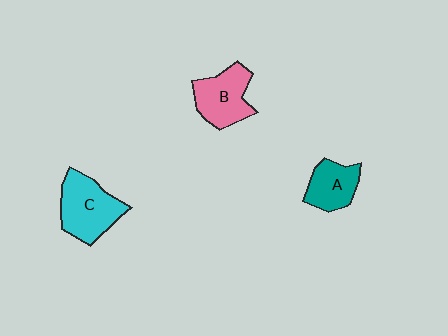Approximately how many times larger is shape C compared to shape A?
Approximately 1.5 times.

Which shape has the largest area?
Shape C (cyan).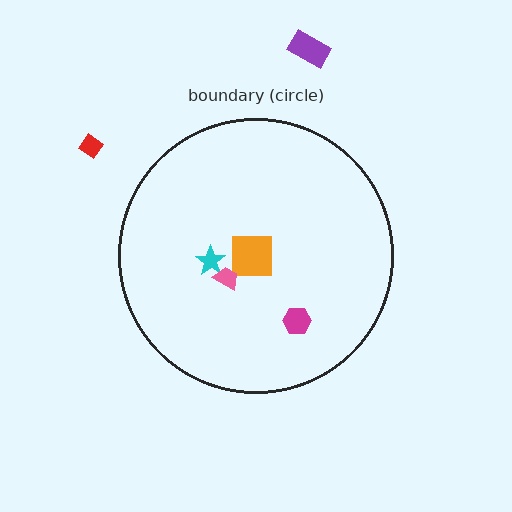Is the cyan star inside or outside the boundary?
Inside.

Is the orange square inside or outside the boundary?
Inside.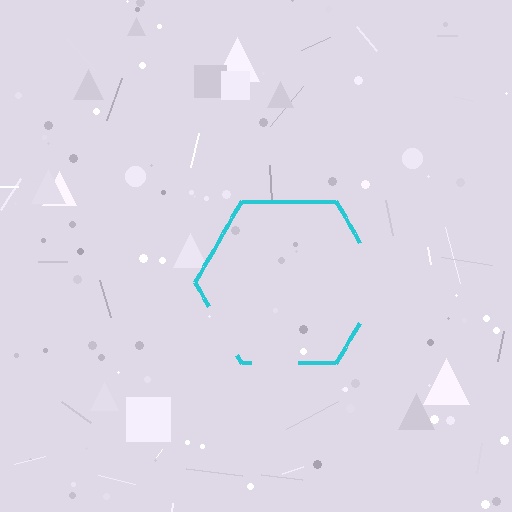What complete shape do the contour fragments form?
The contour fragments form a hexagon.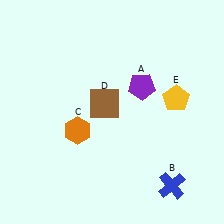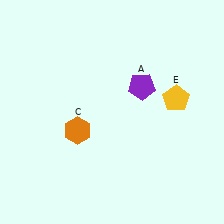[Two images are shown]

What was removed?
The brown square (D), the blue cross (B) were removed in Image 2.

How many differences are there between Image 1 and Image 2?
There are 2 differences between the two images.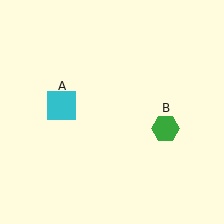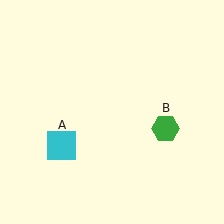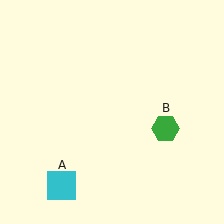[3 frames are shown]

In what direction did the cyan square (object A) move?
The cyan square (object A) moved down.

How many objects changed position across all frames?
1 object changed position: cyan square (object A).